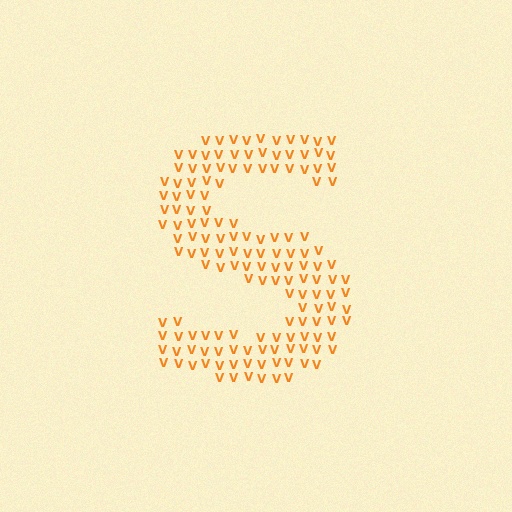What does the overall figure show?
The overall figure shows the letter S.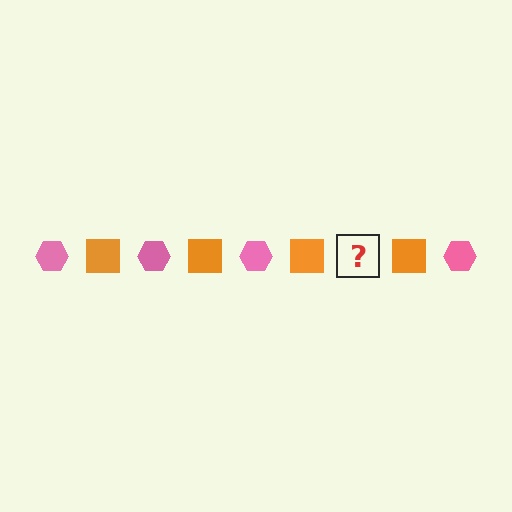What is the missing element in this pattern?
The missing element is a pink hexagon.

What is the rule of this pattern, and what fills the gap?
The rule is that the pattern alternates between pink hexagon and orange square. The gap should be filled with a pink hexagon.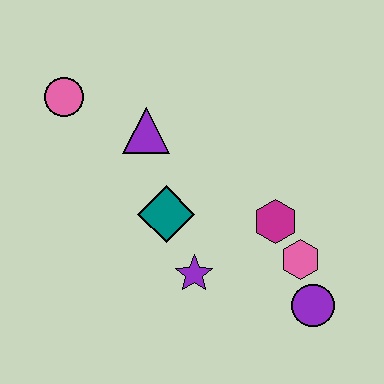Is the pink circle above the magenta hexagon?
Yes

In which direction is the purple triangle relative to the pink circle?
The purple triangle is to the right of the pink circle.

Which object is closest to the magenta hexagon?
The pink hexagon is closest to the magenta hexagon.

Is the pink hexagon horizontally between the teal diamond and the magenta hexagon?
No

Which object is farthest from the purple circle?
The pink circle is farthest from the purple circle.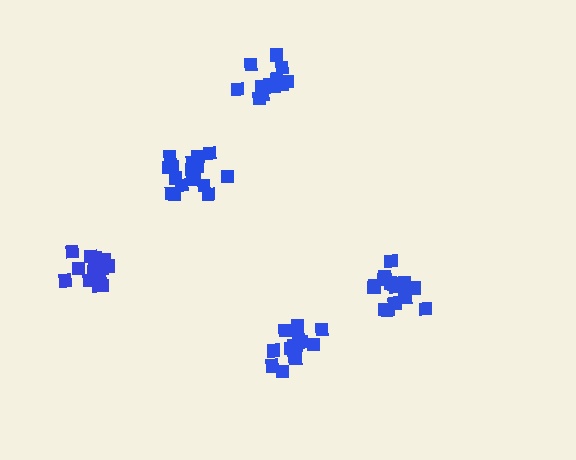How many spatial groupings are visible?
There are 5 spatial groupings.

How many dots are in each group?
Group 1: 17 dots, Group 2: 13 dots, Group 3: 17 dots, Group 4: 16 dots, Group 5: 15 dots (78 total).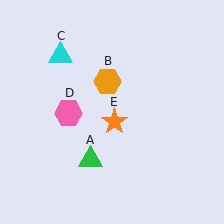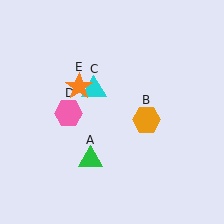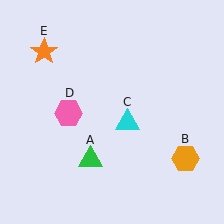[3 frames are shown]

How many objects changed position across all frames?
3 objects changed position: orange hexagon (object B), cyan triangle (object C), orange star (object E).